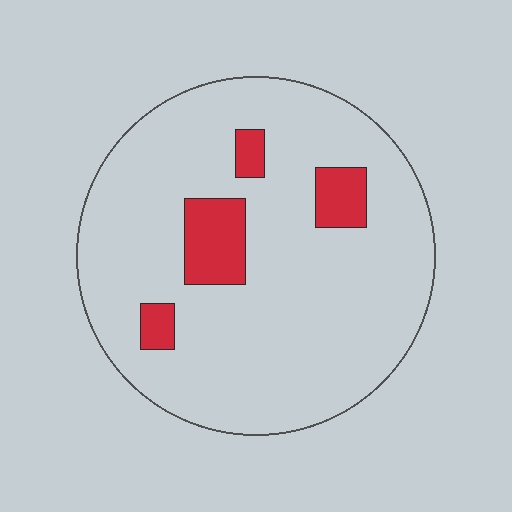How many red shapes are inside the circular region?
4.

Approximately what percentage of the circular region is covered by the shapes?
Approximately 10%.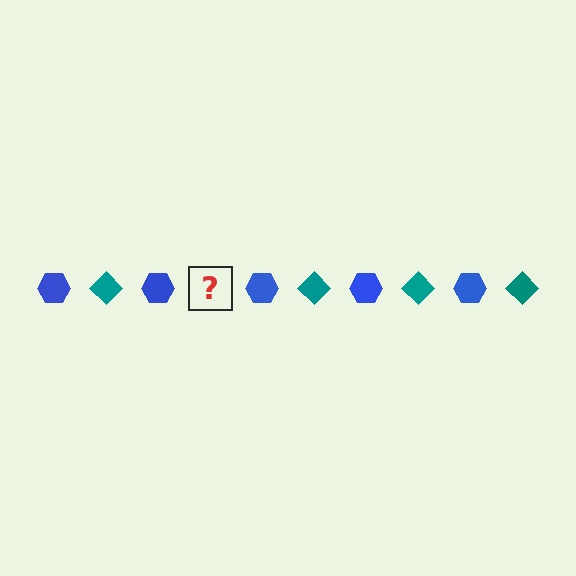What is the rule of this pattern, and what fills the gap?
The rule is that the pattern alternates between blue hexagon and teal diamond. The gap should be filled with a teal diamond.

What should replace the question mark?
The question mark should be replaced with a teal diamond.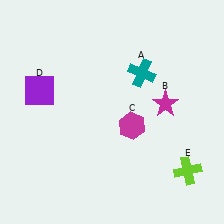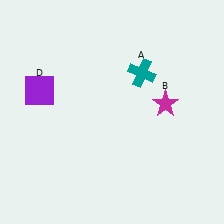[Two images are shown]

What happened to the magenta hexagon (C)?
The magenta hexagon (C) was removed in Image 2. It was in the bottom-right area of Image 1.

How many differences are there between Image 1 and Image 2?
There are 2 differences between the two images.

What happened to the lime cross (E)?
The lime cross (E) was removed in Image 2. It was in the bottom-right area of Image 1.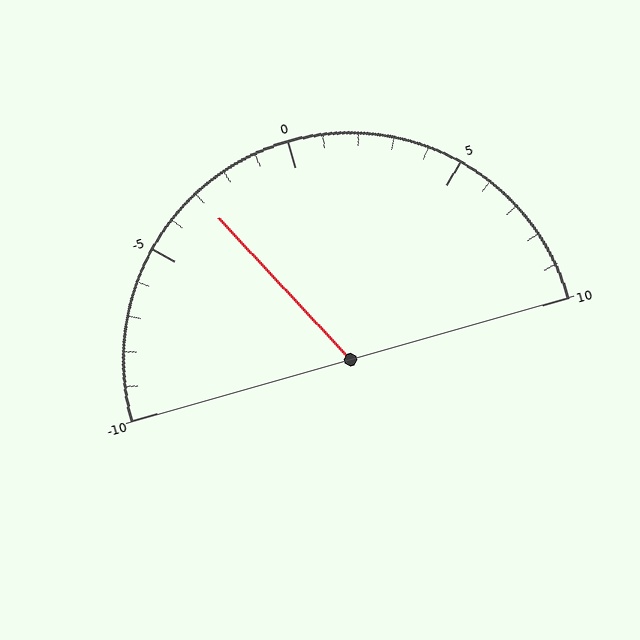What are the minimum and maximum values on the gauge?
The gauge ranges from -10 to 10.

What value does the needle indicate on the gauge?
The needle indicates approximately -3.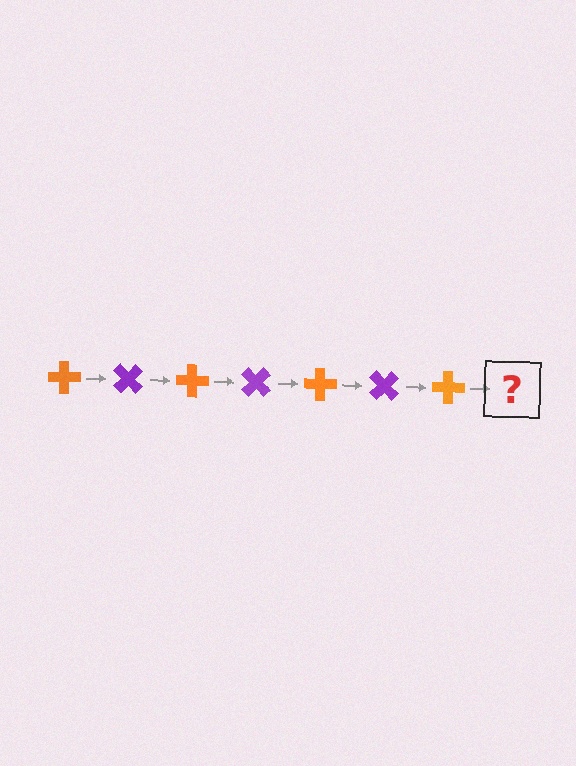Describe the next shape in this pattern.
It should be a purple cross, rotated 315 degrees from the start.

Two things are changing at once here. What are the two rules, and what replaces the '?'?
The two rules are that it rotates 45 degrees each step and the color cycles through orange and purple. The '?' should be a purple cross, rotated 315 degrees from the start.